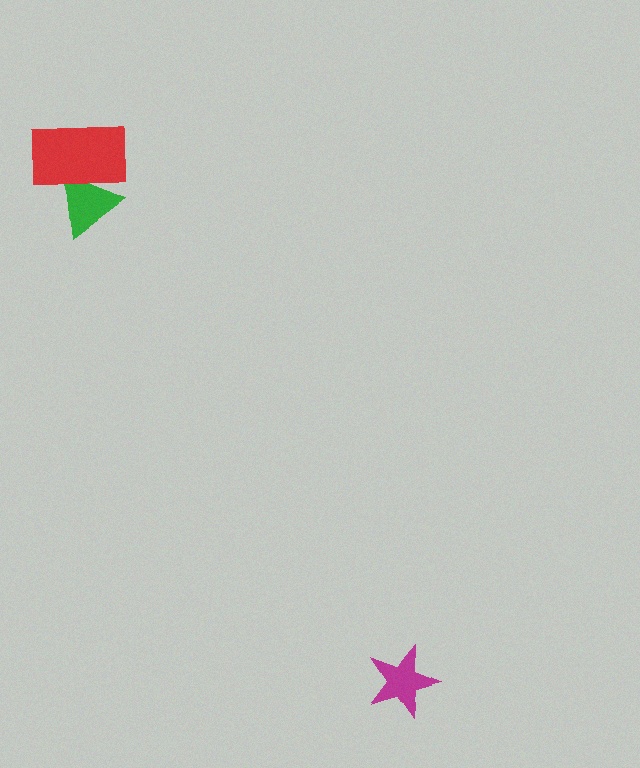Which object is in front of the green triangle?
The red rectangle is in front of the green triangle.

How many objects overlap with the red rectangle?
1 object overlaps with the red rectangle.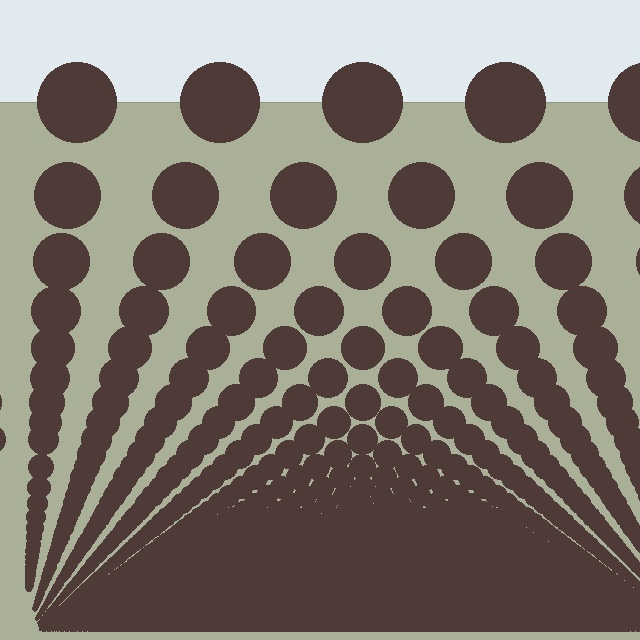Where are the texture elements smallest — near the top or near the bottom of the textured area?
Near the bottom.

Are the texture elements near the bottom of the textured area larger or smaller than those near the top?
Smaller. The gradient is inverted — elements near the bottom are smaller and denser.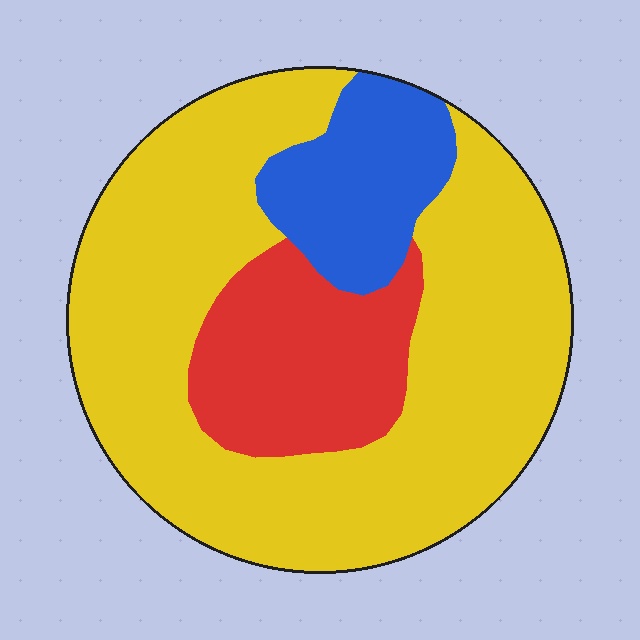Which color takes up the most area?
Yellow, at roughly 65%.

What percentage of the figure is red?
Red covers 19% of the figure.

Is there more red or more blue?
Red.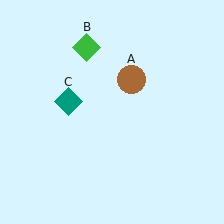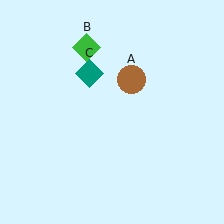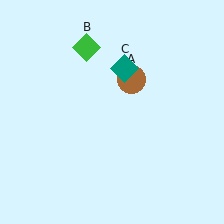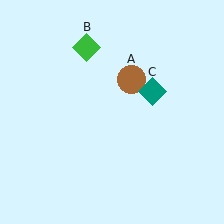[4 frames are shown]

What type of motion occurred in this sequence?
The teal diamond (object C) rotated clockwise around the center of the scene.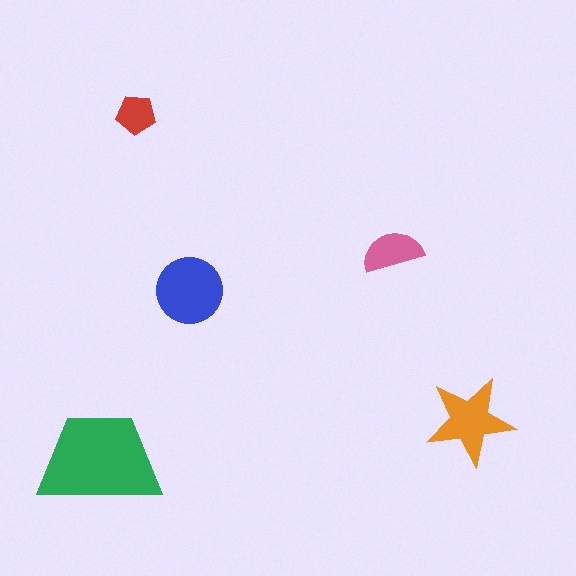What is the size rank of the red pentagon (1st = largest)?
5th.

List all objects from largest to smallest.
The green trapezoid, the blue circle, the orange star, the pink semicircle, the red pentagon.